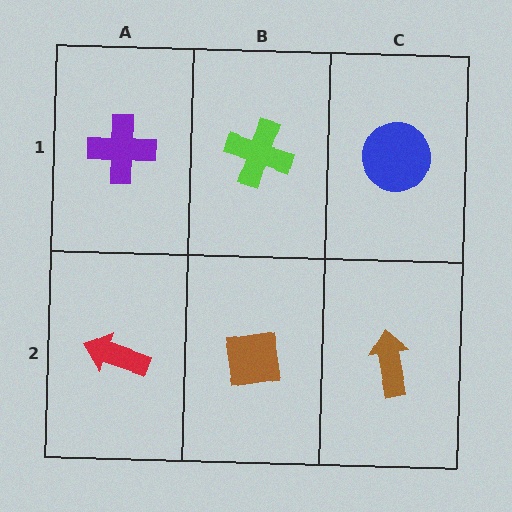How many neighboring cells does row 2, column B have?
3.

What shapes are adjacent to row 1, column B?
A brown square (row 2, column B), a purple cross (row 1, column A), a blue circle (row 1, column C).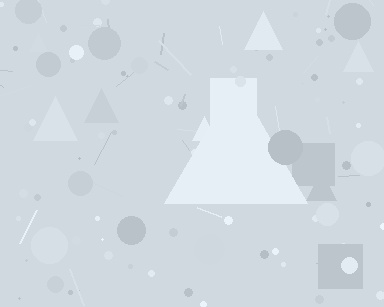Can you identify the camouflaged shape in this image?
The camouflaged shape is a triangle.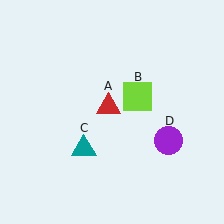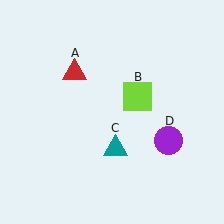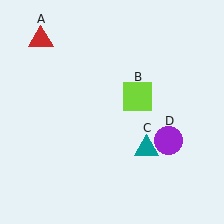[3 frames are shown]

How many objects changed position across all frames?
2 objects changed position: red triangle (object A), teal triangle (object C).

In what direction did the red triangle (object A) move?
The red triangle (object A) moved up and to the left.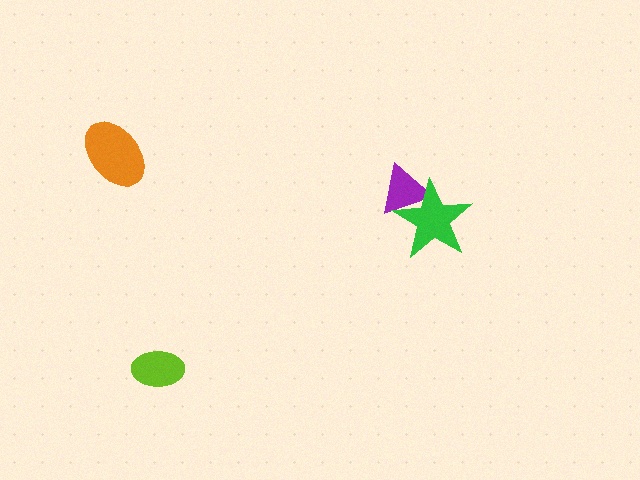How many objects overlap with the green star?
1 object overlaps with the green star.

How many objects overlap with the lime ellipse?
0 objects overlap with the lime ellipse.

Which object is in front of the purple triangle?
The green star is in front of the purple triangle.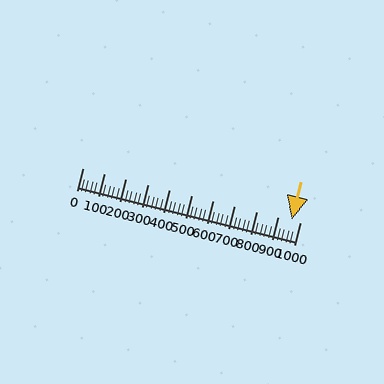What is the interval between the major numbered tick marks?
The major tick marks are spaced 100 units apart.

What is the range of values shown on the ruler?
The ruler shows values from 0 to 1000.